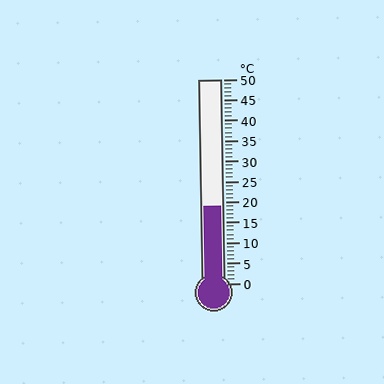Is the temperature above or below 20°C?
The temperature is below 20°C.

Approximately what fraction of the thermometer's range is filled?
The thermometer is filled to approximately 40% of its range.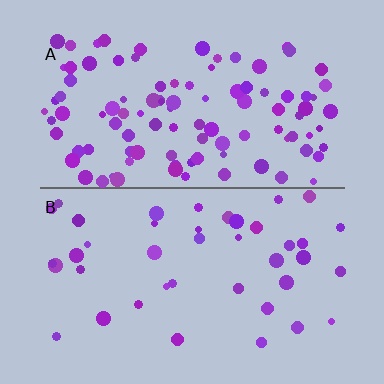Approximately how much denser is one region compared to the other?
Approximately 2.5× — region A over region B.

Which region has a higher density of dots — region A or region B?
A (the top).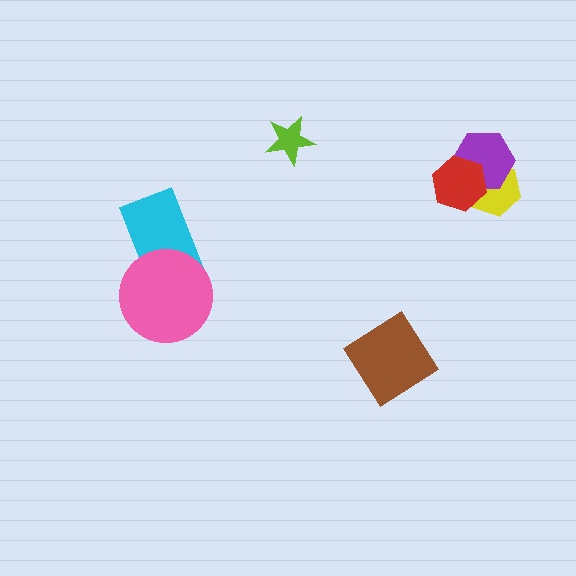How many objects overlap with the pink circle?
1 object overlaps with the pink circle.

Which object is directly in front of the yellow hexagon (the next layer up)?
The purple hexagon is directly in front of the yellow hexagon.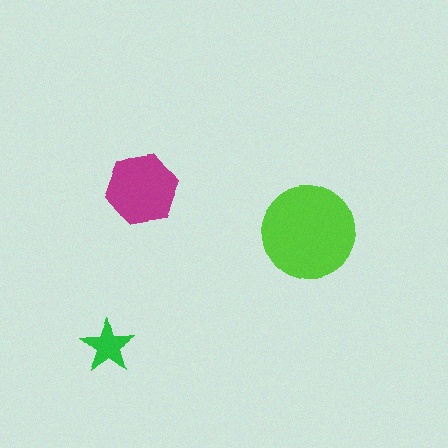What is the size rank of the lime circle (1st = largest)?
1st.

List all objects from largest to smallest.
The lime circle, the magenta hexagon, the green star.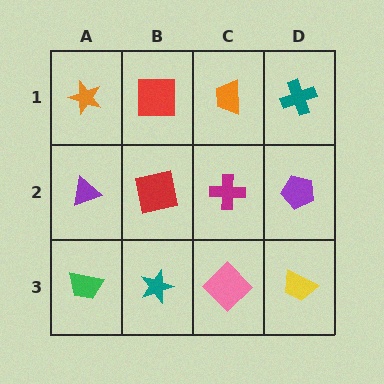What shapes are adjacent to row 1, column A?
A purple triangle (row 2, column A), a red square (row 1, column B).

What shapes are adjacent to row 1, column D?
A purple pentagon (row 2, column D), an orange trapezoid (row 1, column C).